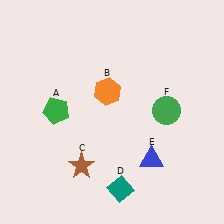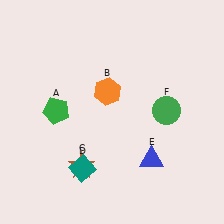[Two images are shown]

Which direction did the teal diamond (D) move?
The teal diamond (D) moved left.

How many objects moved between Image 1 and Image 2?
1 object moved between the two images.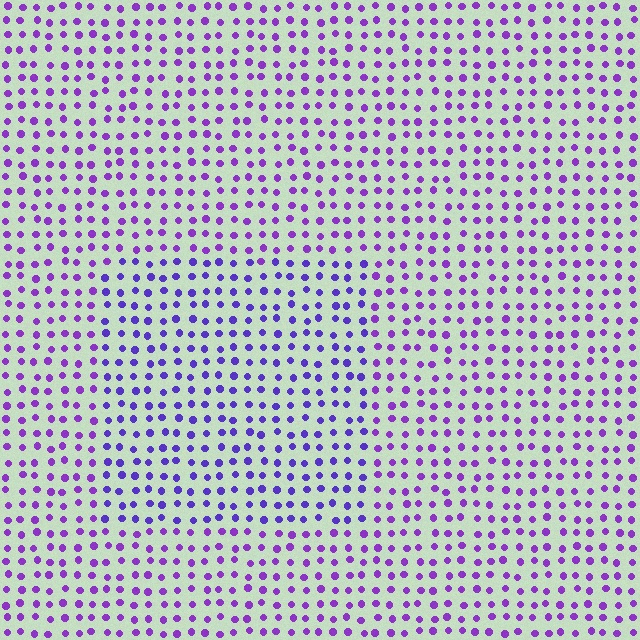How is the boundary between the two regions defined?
The boundary is defined purely by a slight shift in hue (about 23 degrees). Spacing, size, and orientation are identical on both sides.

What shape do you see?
I see a rectangle.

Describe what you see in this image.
The image is filled with small purple elements in a uniform arrangement. A rectangle-shaped region is visible where the elements are tinted to a slightly different hue, forming a subtle color boundary.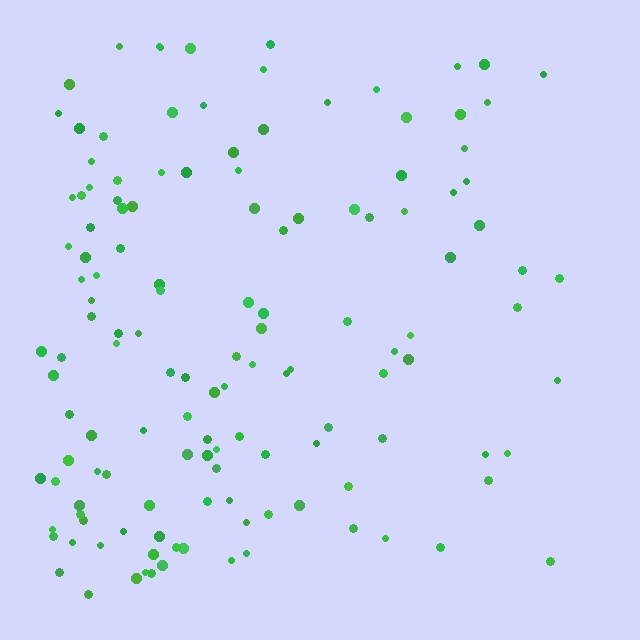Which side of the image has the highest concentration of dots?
The left.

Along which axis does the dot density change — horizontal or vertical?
Horizontal.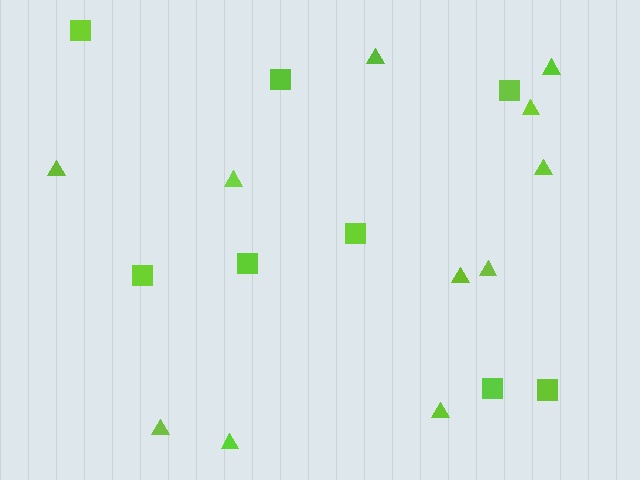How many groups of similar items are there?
There are 2 groups: one group of triangles (11) and one group of squares (8).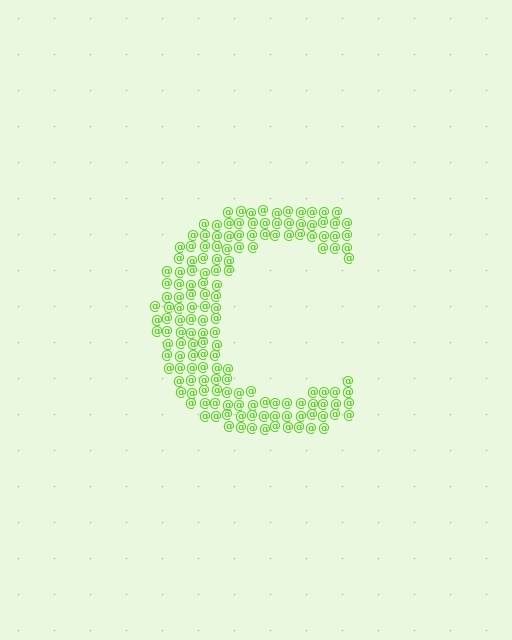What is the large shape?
The large shape is the letter C.